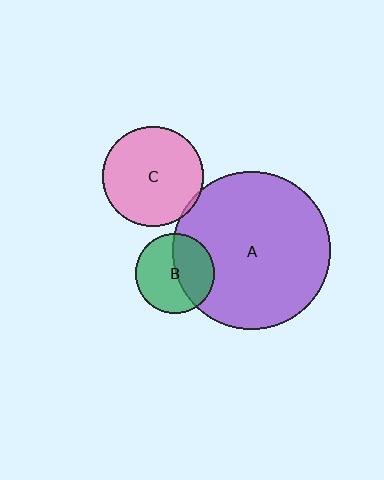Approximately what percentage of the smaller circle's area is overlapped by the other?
Approximately 5%.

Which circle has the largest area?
Circle A (purple).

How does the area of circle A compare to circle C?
Approximately 2.5 times.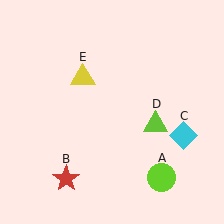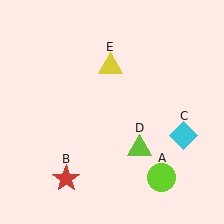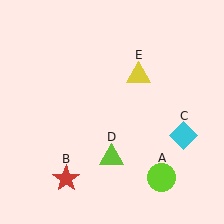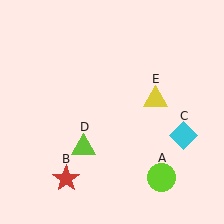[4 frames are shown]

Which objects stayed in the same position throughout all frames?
Lime circle (object A) and red star (object B) and cyan diamond (object C) remained stationary.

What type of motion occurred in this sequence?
The lime triangle (object D), yellow triangle (object E) rotated clockwise around the center of the scene.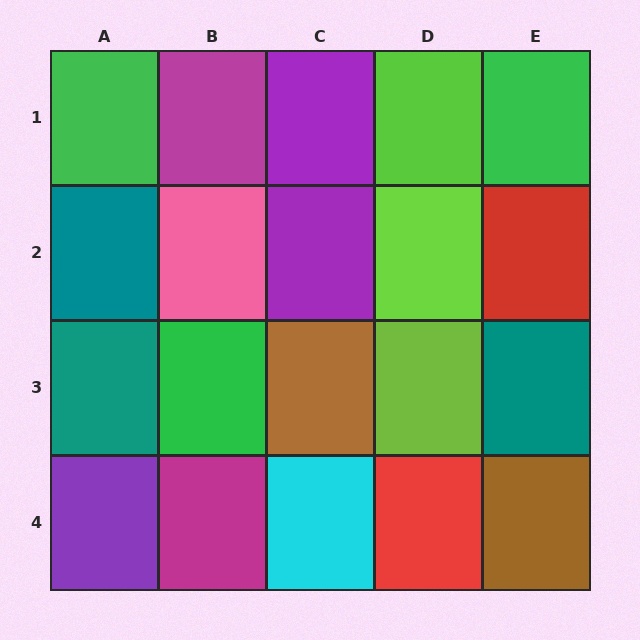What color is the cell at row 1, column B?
Magenta.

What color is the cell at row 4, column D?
Red.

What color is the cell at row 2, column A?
Teal.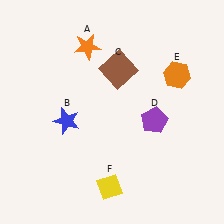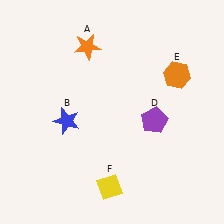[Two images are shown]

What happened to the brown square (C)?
The brown square (C) was removed in Image 2. It was in the top-right area of Image 1.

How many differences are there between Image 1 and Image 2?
There is 1 difference between the two images.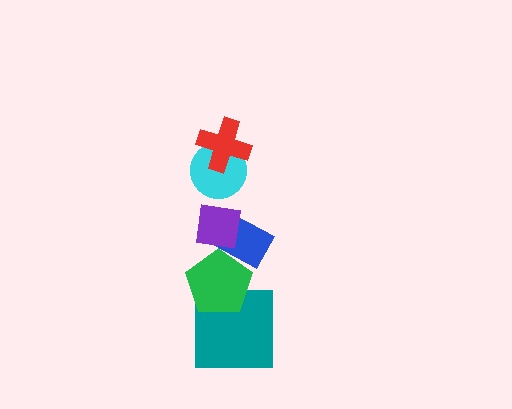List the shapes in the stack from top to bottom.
From top to bottom: the red cross, the cyan circle, the purple square, the blue rectangle, the green pentagon, the teal square.